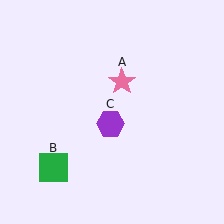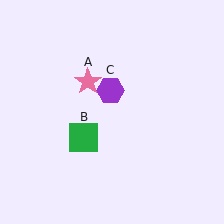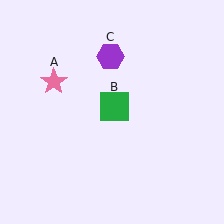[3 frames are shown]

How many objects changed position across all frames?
3 objects changed position: pink star (object A), green square (object B), purple hexagon (object C).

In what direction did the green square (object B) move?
The green square (object B) moved up and to the right.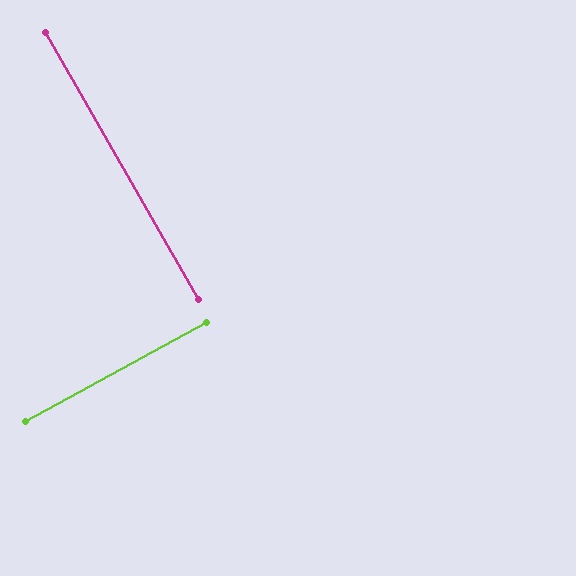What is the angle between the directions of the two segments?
Approximately 89 degrees.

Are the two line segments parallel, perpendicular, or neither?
Perpendicular — they meet at approximately 89°.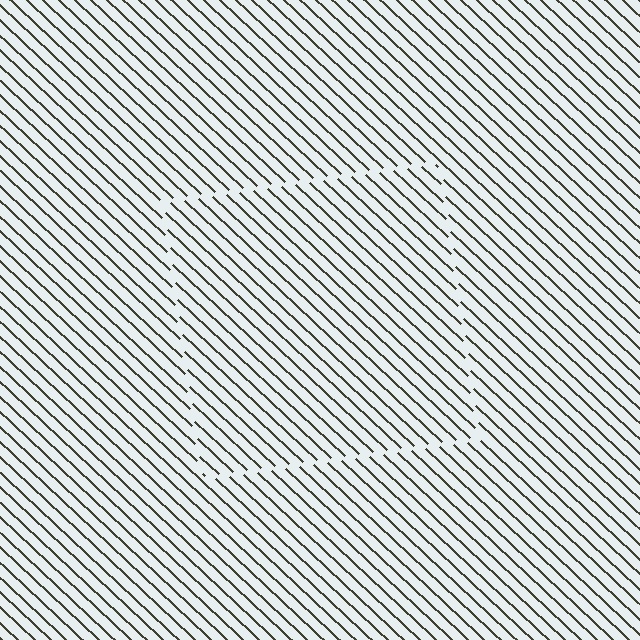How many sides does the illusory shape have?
4 sides — the line-ends trace a square.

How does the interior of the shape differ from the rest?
The interior of the shape contains the same grating, shifted by half a period — the contour is defined by the phase discontinuity where line-ends from the inner and outer gratings abut.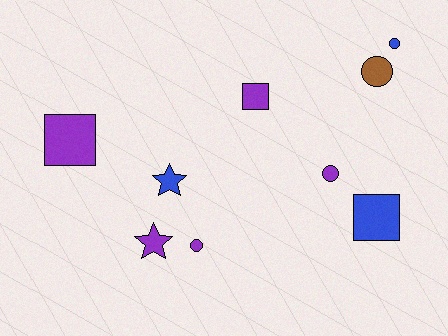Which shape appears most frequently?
Circle, with 4 objects.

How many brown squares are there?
There are no brown squares.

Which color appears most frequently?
Purple, with 5 objects.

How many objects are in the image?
There are 9 objects.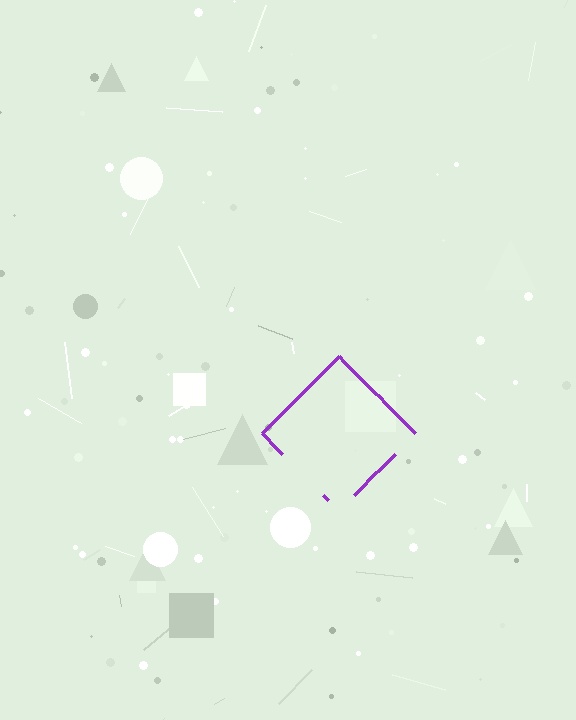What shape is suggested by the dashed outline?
The dashed outline suggests a diamond.